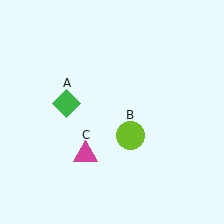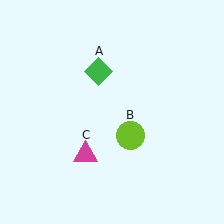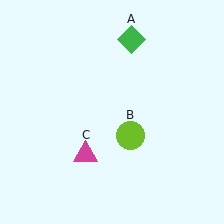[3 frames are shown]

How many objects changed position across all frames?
1 object changed position: green diamond (object A).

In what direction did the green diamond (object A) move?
The green diamond (object A) moved up and to the right.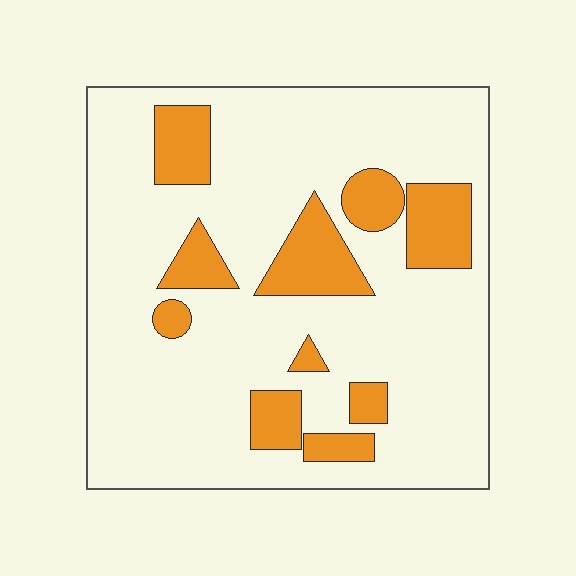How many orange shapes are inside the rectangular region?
10.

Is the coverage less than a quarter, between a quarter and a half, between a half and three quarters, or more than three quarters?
Less than a quarter.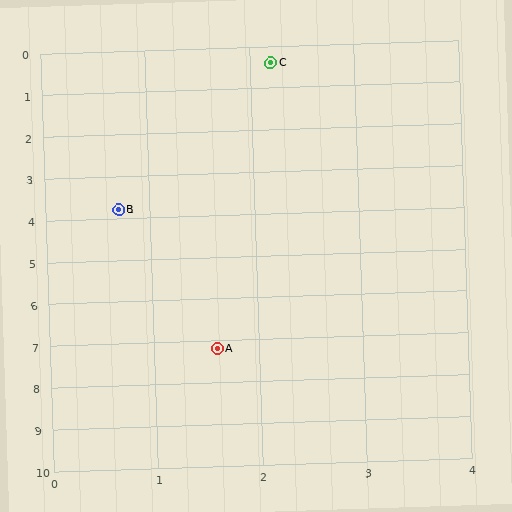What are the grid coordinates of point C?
Point C is at approximately (2.2, 0.4).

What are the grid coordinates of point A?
Point A is at approximately (1.6, 7.2).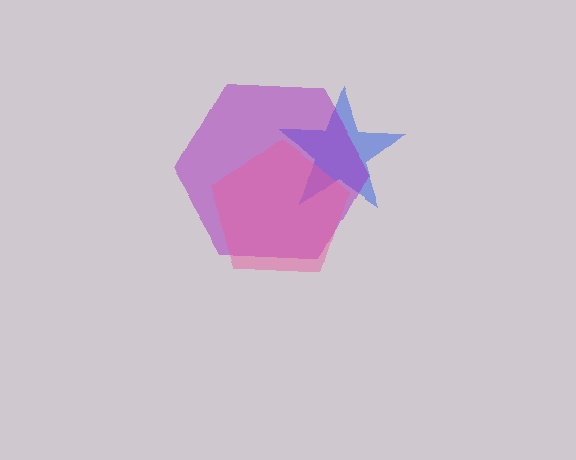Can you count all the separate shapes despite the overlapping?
Yes, there are 3 separate shapes.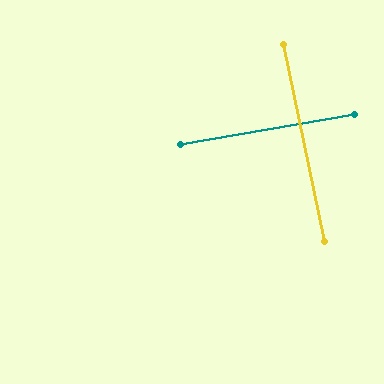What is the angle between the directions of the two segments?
Approximately 88 degrees.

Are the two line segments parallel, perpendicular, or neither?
Perpendicular — they meet at approximately 88°.